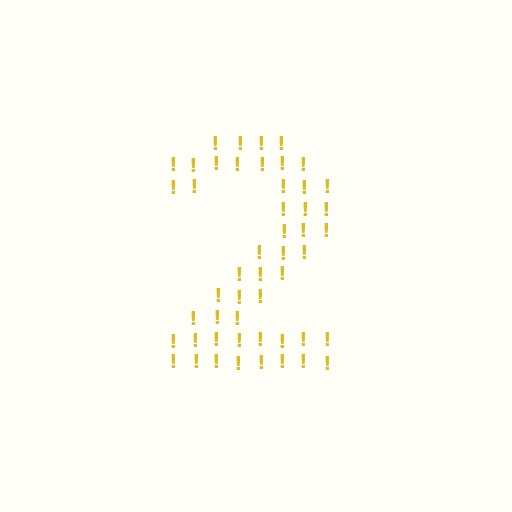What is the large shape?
The large shape is the digit 2.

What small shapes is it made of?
It is made of small exclamation marks.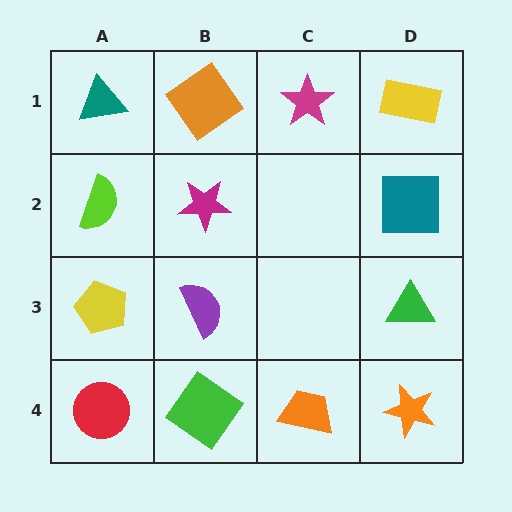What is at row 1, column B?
An orange diamond.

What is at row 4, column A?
A red circle.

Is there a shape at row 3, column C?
No, that cell is empty.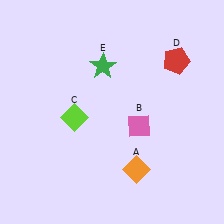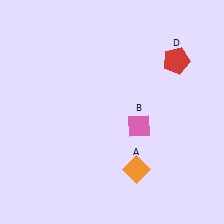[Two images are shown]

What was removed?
The green star (E), the lime diamond (C) were removed in Image 2.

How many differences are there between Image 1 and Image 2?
There are 2 differences between the two images.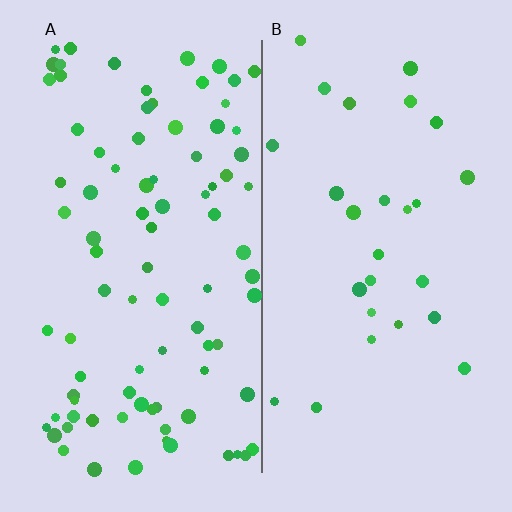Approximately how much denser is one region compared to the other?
Approximately 3.3× — region A over region B.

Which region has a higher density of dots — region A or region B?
A (the left).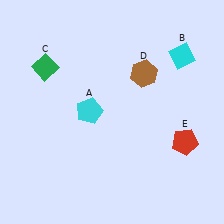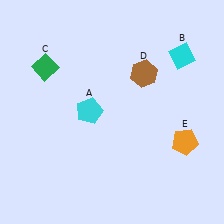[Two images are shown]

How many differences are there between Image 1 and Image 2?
There is 1 difference between the two images.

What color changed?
The pentagon (E) changed from red in Image 1 to orange in Image 2.